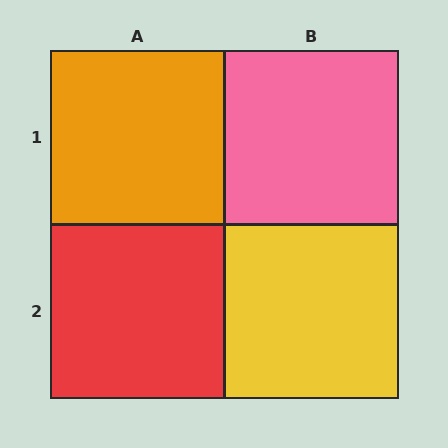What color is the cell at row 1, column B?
Pink.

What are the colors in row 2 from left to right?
Red, yellow.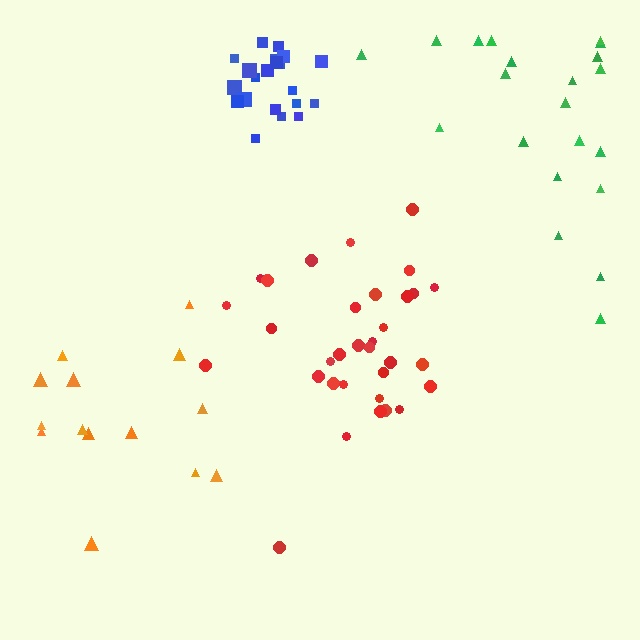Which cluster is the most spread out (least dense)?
Orange.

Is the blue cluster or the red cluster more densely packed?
Blue.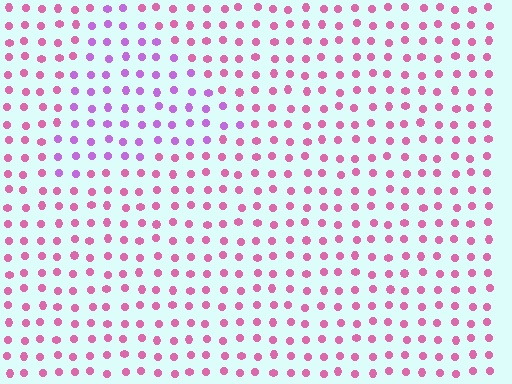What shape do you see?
I see a triangle.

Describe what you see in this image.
The image is filled with small pink elements in a uniform arrangement. A triangle-shaped region is visible where the elements are tinted to a slightly different hue, forming a subtle color boundary.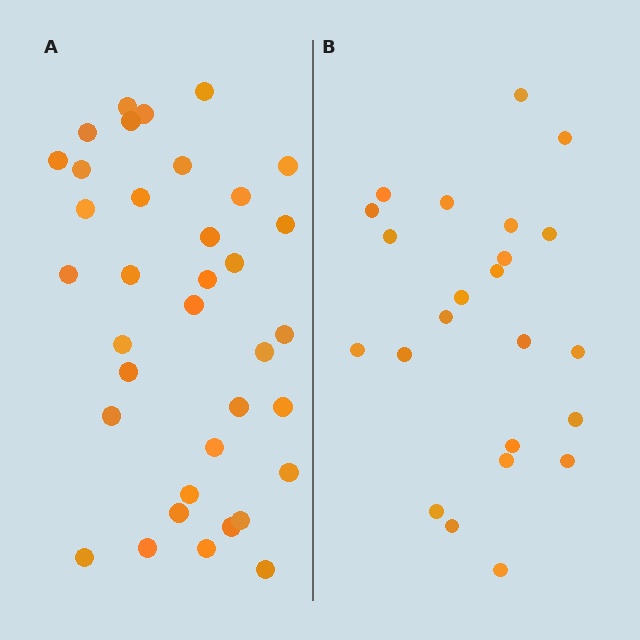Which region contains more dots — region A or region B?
Region A (the left region) has more dots.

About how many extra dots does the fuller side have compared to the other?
Region A has approximately 15 more dots than region B.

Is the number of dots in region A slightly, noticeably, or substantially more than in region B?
Region A has substantially more. The ratio is roughly 1.6 to 1.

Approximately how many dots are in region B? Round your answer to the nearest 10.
About 20 dots. (The exact count is 23, which rounds to 20.)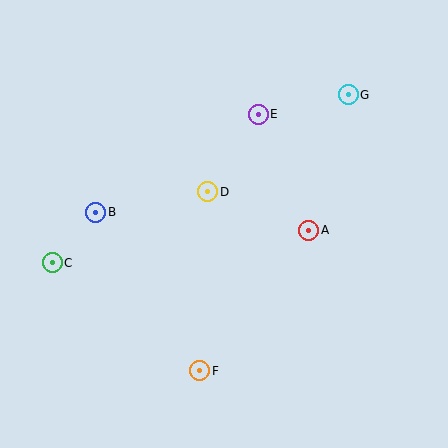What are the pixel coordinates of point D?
Point D is at (208, 192).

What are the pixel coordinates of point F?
Point F is at (200, 371).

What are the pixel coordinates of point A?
Point A is at (309, 230).